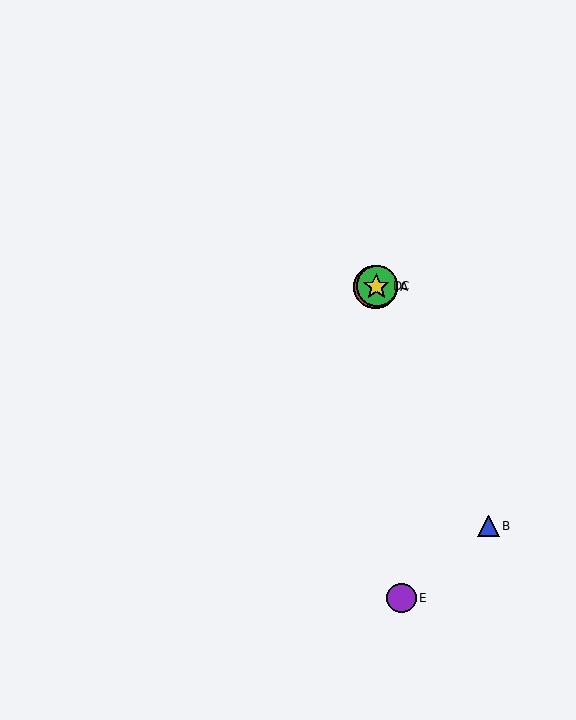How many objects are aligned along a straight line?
3 objects (A, C, D) are aligned along a straight line.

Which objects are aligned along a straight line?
Objects A, C, D are aligned along a straight line.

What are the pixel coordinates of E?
Object E is at (401, 598).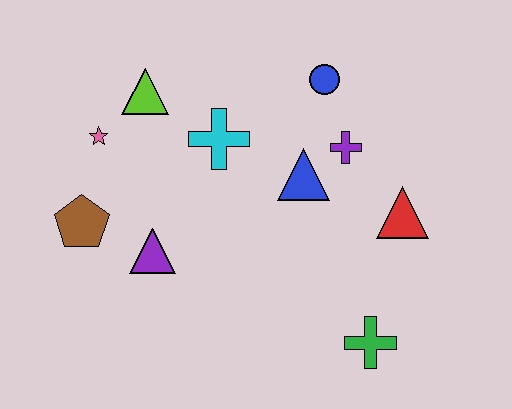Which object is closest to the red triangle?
The purple cross is closest to the red triangle.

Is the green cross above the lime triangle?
No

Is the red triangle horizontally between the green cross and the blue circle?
No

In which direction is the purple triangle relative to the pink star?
The purple triangle is below the pink star.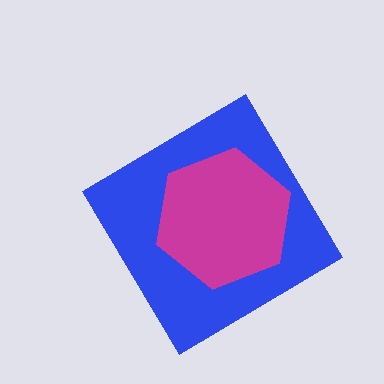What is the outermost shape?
The blue diamond.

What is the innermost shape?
The magenta hexagon.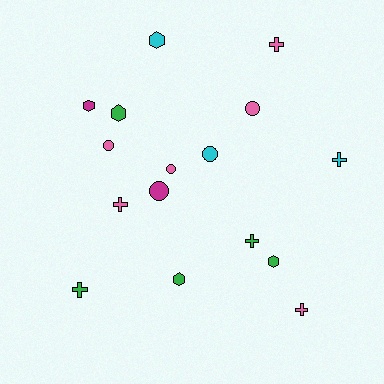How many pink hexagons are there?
There are no pink hexagons.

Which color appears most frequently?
Pink, with 6 objects.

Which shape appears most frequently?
Cross, with 6 objects.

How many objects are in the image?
There are 16 objects.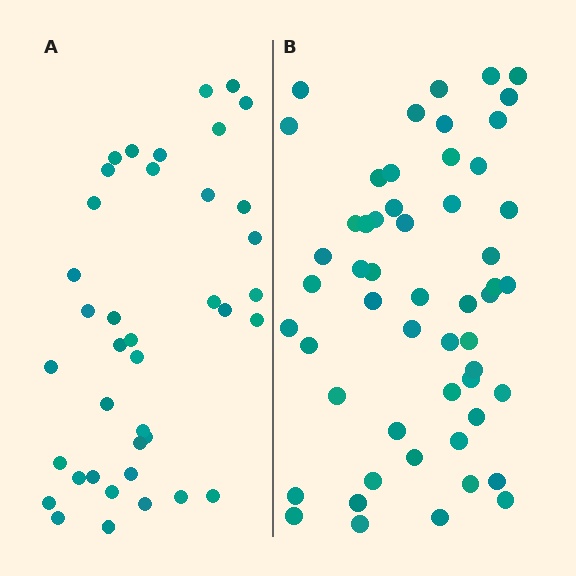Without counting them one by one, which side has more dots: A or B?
Region B (the right region) has more dots.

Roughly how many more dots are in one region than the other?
Region B has approximately 15 more dots than region A.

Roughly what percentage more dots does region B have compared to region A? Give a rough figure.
About 40% more.